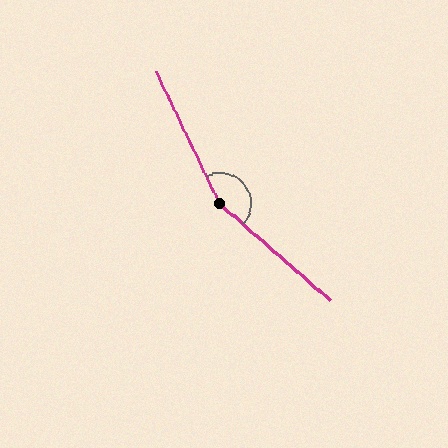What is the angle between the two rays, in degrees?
Approximately 157 degrees.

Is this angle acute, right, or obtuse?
It is obtuse.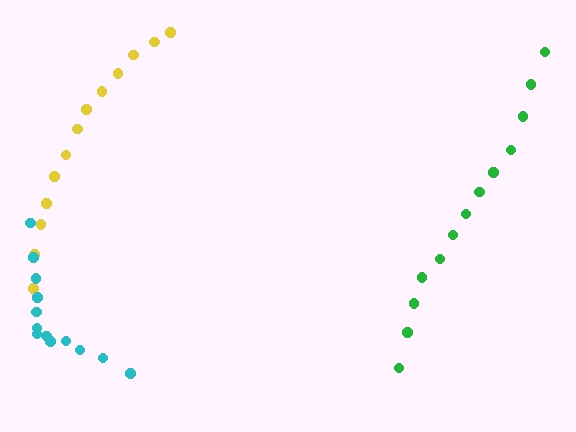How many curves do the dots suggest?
There are 3 distinct paths.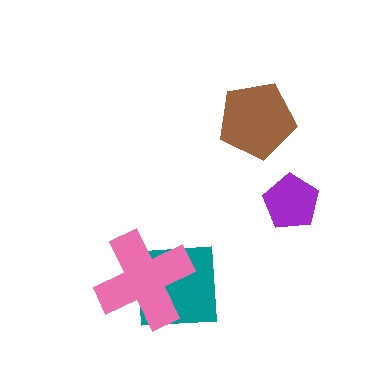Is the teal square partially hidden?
Yes, it is partially covered by another shape.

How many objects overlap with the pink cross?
1 object overlaps with the pink cross.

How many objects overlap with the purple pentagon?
0 objects overlap with the purple pentagon.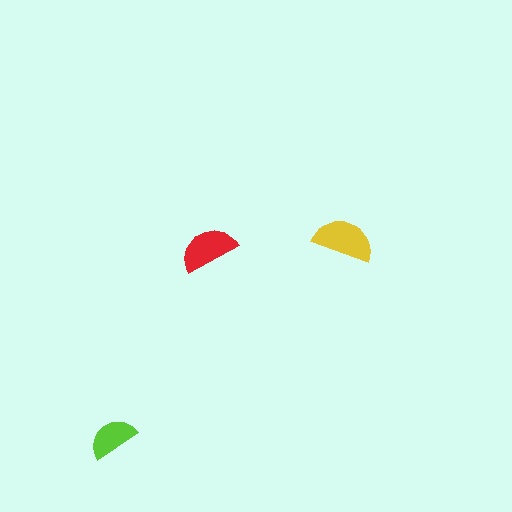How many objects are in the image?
There are 3 objects in the image.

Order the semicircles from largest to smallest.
the yellow one, the red one, the lime one.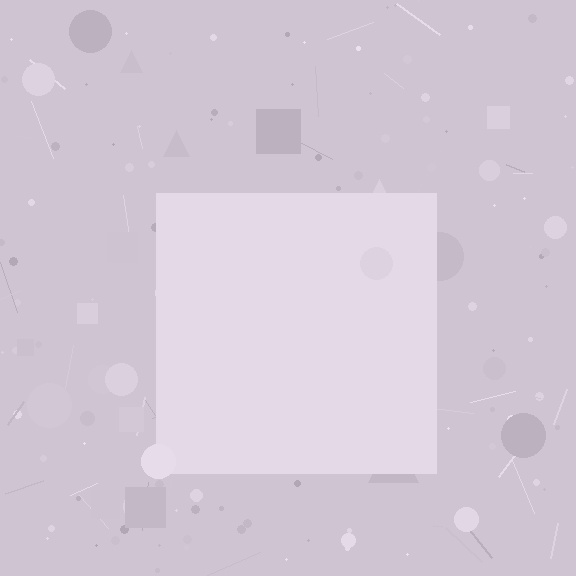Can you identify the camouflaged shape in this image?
The camouflaged shape is a square.